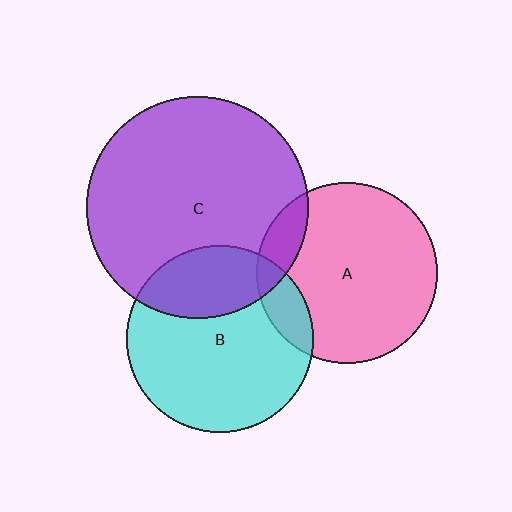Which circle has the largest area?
Circle C (purple).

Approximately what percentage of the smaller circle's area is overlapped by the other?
Approximately 10%.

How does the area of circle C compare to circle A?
Approximately 1.5 times.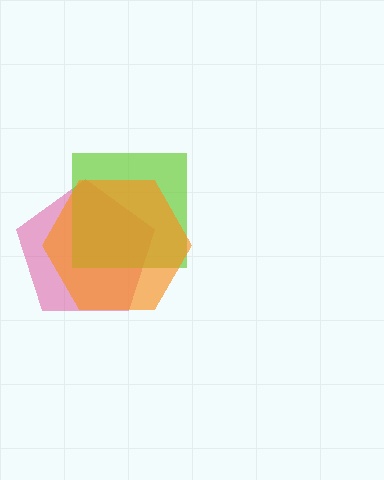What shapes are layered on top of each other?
The layered shapes are: a magenta pentagon, a lime square, an orange hexagon.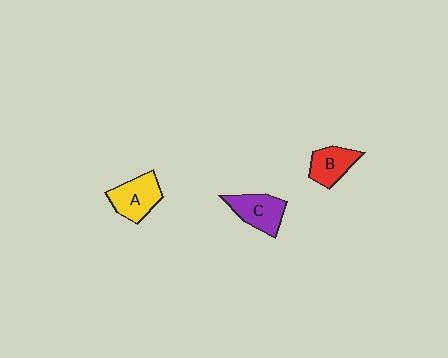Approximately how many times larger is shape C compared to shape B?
Approximately 1.2 times.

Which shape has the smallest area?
Shape B (red).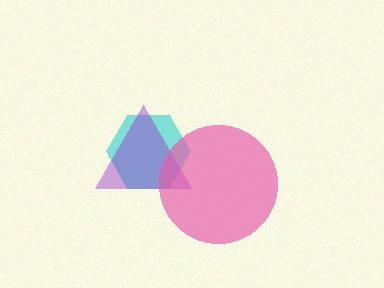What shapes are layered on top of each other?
The layered shapes are: a cyan hexagon, a purple triangle, a pink circle.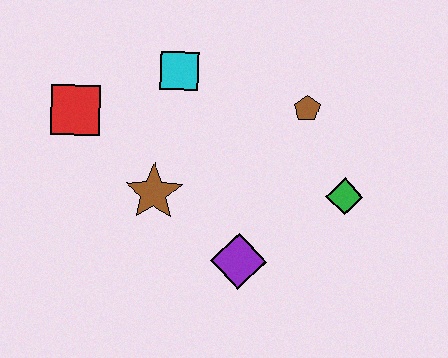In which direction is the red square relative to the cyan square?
The red square is to the left of the cyan square.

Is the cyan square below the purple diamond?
No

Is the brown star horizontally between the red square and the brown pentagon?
Yes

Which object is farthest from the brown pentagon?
The red square is farthest from the brown pentagon.